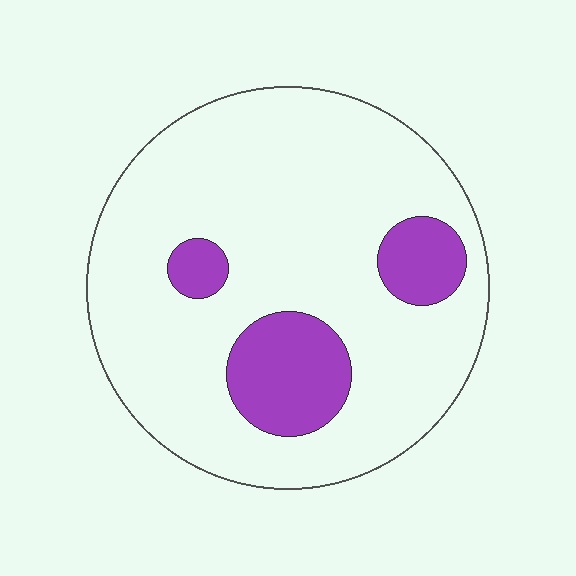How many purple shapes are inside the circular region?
3.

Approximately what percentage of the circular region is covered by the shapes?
Approximately 15%.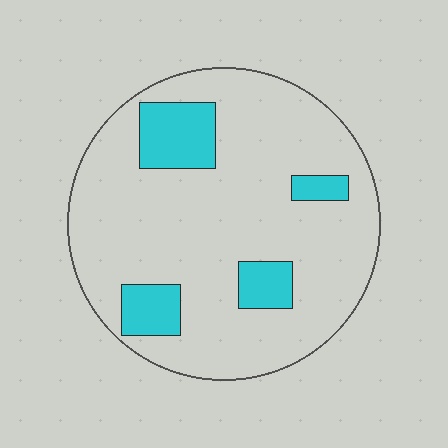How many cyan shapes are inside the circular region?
4.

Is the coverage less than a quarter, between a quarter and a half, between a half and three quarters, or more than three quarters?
Less than a quarter.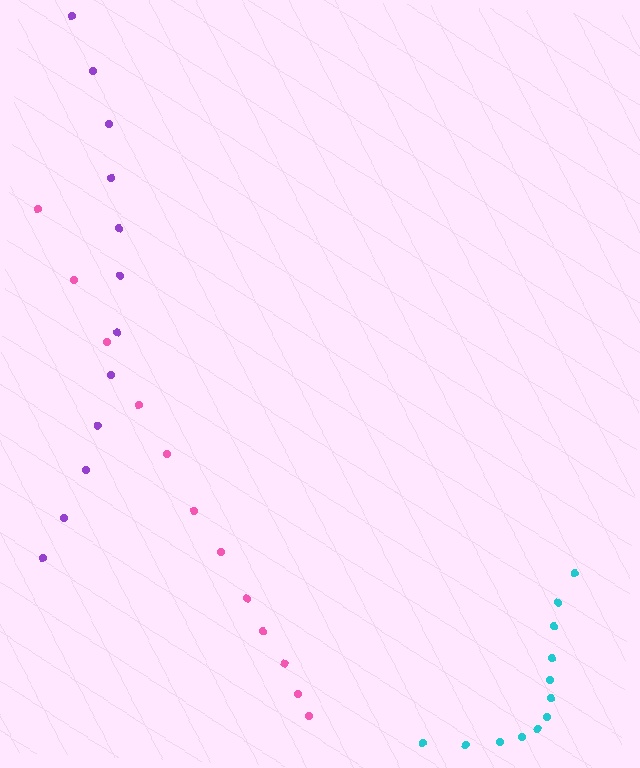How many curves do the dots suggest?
There are 3 distinct paths.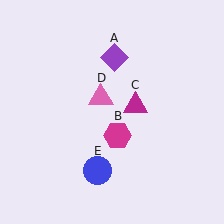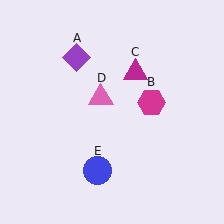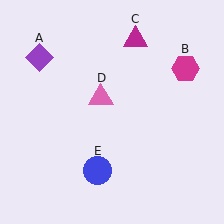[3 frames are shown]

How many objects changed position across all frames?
3 objects changed position: purple diamond (object A), magenta hexagon (object B), magenta triangle (object C).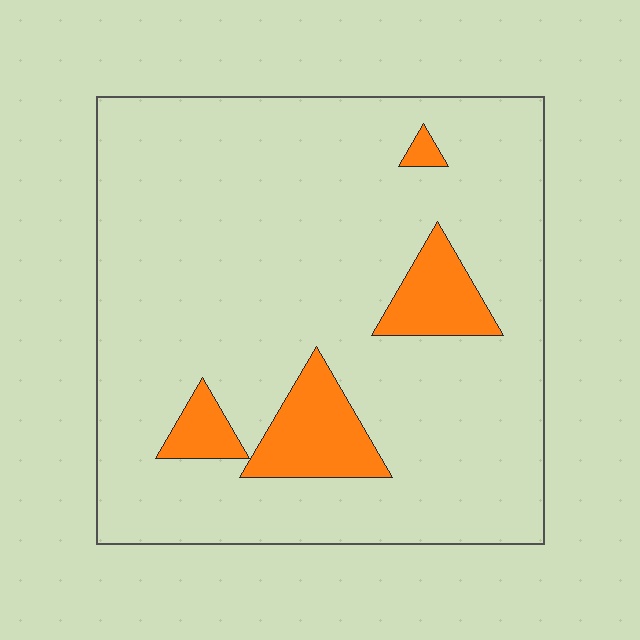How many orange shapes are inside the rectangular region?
4.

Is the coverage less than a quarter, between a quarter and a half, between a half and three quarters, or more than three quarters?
Less than a quarter.